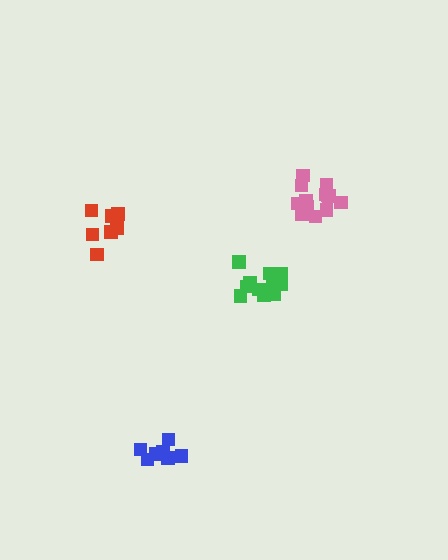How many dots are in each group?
Group 1: 8 dots, Group 2: 7 dots, Group 3: 13 dots, Group 4: 13 dots (41 total).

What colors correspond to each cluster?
The clusters are colored: blue, red, green, pink.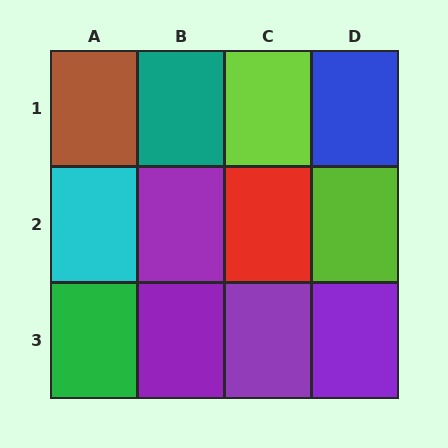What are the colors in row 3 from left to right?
Green, purple, purple, purple.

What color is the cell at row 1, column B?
Teal.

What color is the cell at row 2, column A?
Cyan.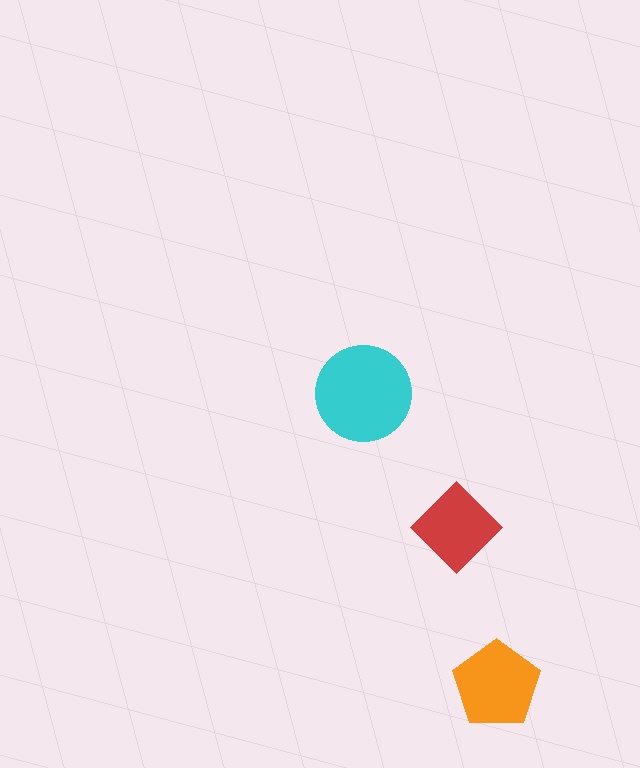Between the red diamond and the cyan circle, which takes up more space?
The cyan circle.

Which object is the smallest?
The red diamond.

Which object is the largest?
The cyan circle.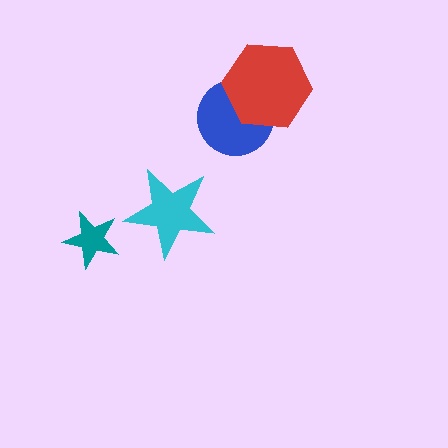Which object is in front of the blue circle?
The red hexagon is in front of the blue circle.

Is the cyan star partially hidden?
No, no other shape covers it.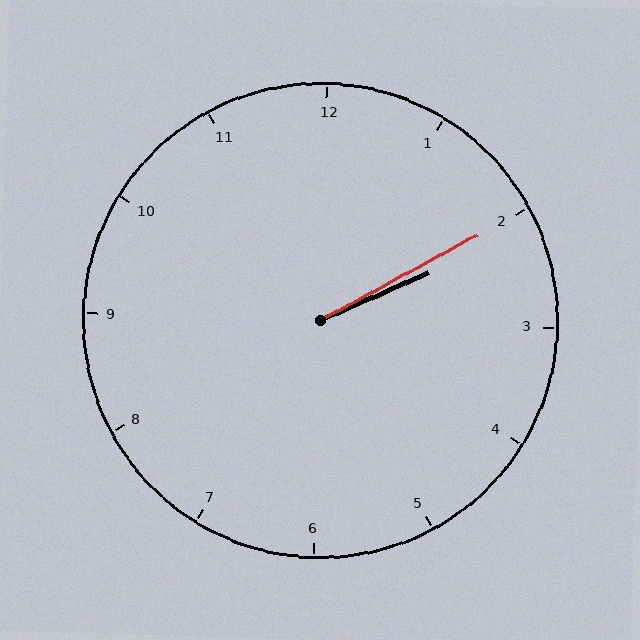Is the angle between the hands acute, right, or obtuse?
It is acute.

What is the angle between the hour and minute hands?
Approximately 5 degrees.